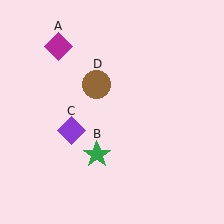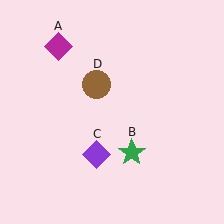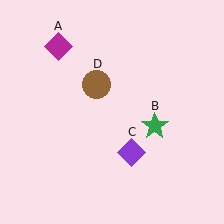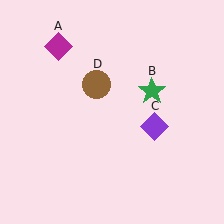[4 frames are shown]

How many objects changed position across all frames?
2 objects changed position: green star (object B), purple diamond (object C).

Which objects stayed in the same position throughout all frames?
Magenta diamond (object A) and brown circle (object D) remained stationary.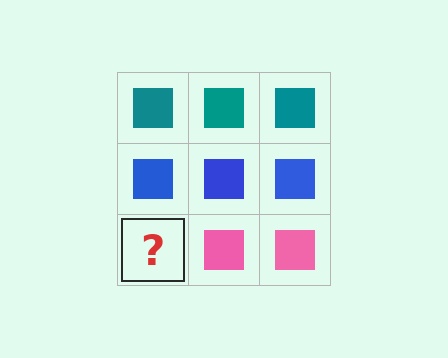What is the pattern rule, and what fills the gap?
The rule is that each row has a consistent color. The gap should be filled with a pink square.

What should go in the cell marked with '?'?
The missing cell should contain a pink square.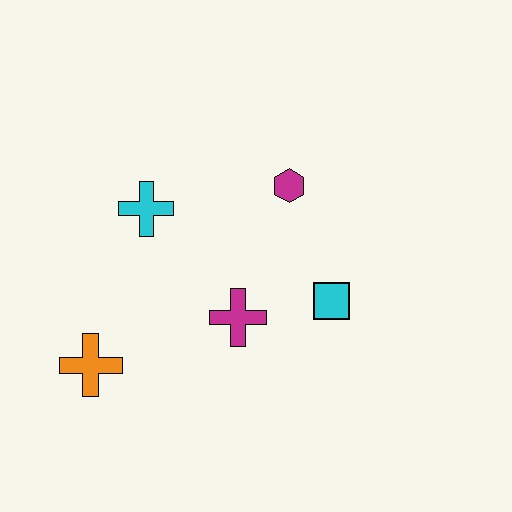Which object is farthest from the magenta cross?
The orange cross is farthest from the magenta cross.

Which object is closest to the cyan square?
The magenta cross is closest to the cyan square.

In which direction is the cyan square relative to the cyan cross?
The cyan square is to the right of the cyan cross.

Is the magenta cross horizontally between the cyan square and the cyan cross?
Yes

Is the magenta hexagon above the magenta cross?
Yes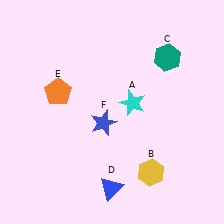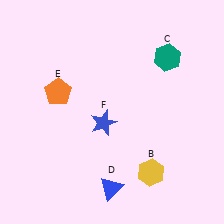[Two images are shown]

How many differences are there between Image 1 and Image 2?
There is 1 difference between the two images.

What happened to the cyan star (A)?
The cyan star (A) was removed in Image 2. It was in the top-right area of Image 1.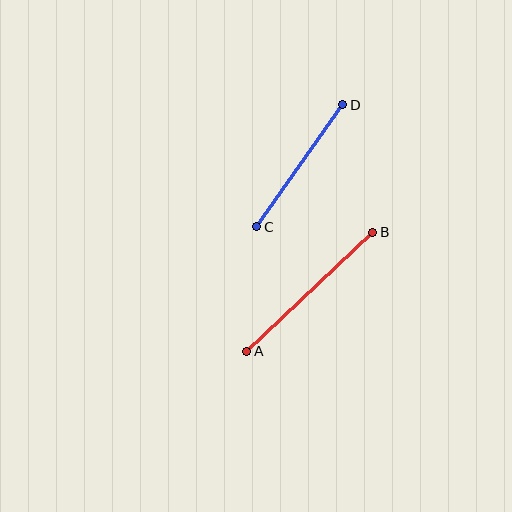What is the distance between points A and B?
The distance is approximately 174 pixels.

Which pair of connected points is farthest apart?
Points A and B are farthest apart.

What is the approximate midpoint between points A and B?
The midpoint is at approximately (310, 292) pixels.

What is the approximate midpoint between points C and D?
The midpoint is at approximately (300, 166) pixels.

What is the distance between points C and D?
The distance is approximately 150 pixels.